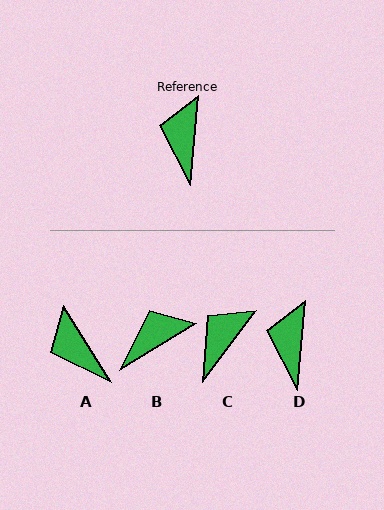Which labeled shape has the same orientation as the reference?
D.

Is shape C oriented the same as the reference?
No, it is off by about 31 degrees.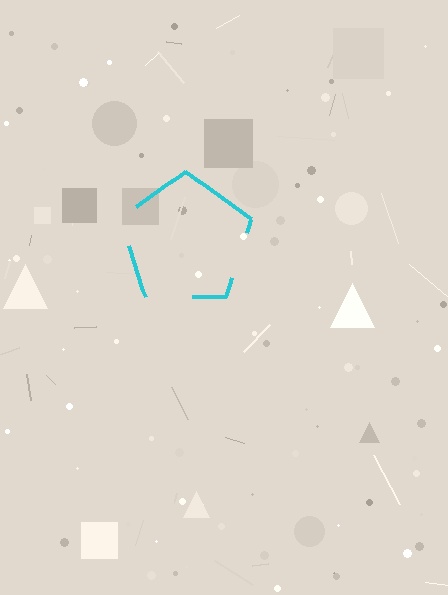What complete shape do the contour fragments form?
The contour fragments form a pentagon.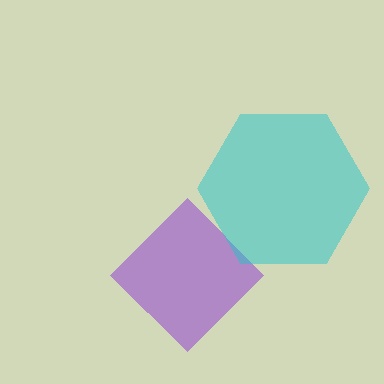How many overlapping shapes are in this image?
There are 2 overlapping shapes in the image.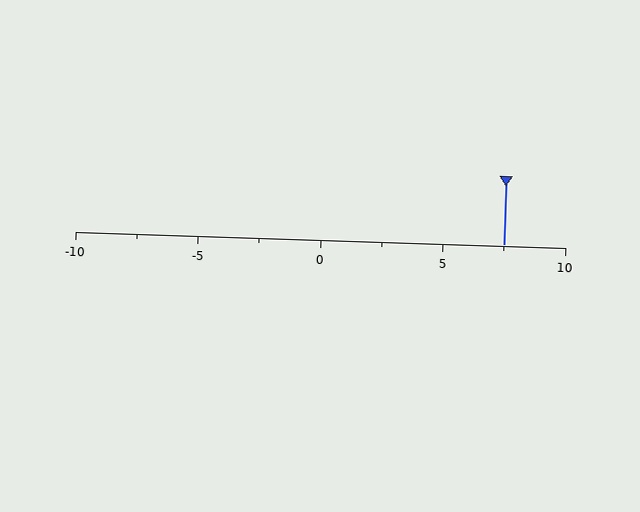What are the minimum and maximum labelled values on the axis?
The axis runs from -10 to 10.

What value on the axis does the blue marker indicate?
The marker indicates approximately 7.5.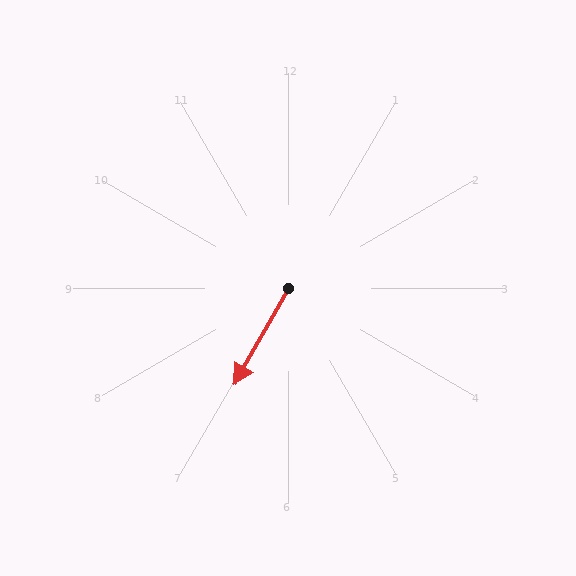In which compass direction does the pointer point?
Southwest.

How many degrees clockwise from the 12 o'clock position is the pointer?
Approximately 209 degrees.